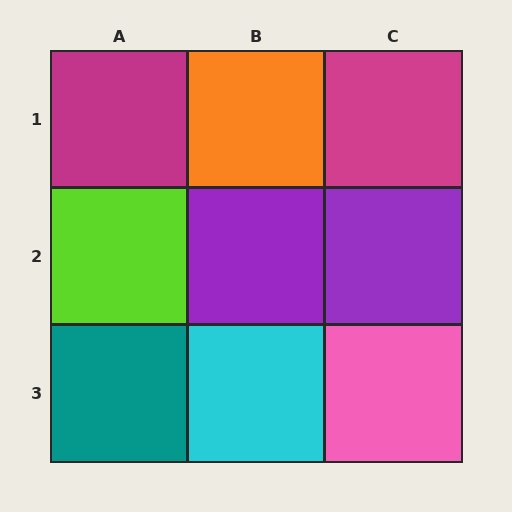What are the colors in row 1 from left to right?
Magenta, orange, magenta.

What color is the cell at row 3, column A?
Teal.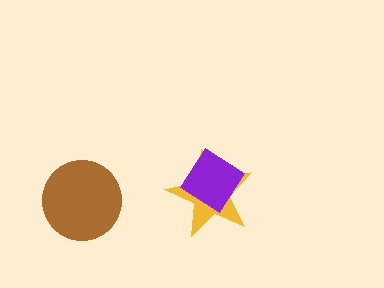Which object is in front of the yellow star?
The purple diamond is in front of the yellow star.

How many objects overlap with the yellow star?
1 object overlaps with the yellow star.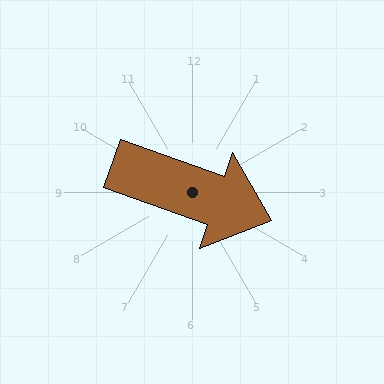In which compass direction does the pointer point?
East.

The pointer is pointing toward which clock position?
Roughly 4 o'clock.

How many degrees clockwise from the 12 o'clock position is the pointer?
Approximately 109 degrees.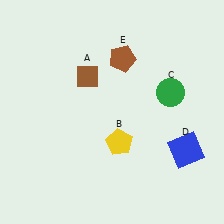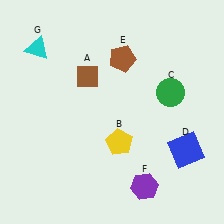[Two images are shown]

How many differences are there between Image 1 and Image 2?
There are 2 differences between the two images.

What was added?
A purple hexagon (F), a cyan triangle (G) were added in Image 2.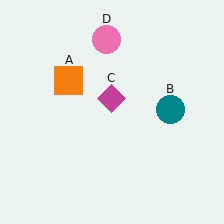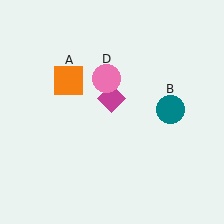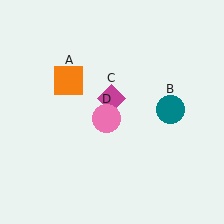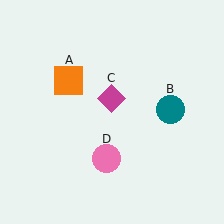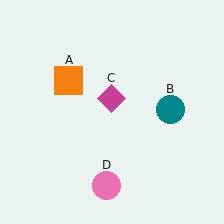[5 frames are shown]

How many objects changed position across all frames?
1 object changed position: pink circle (object D).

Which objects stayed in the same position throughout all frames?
Orange square (object A) and teal circle (object B) and magenta diamond (object C) remained stationary.